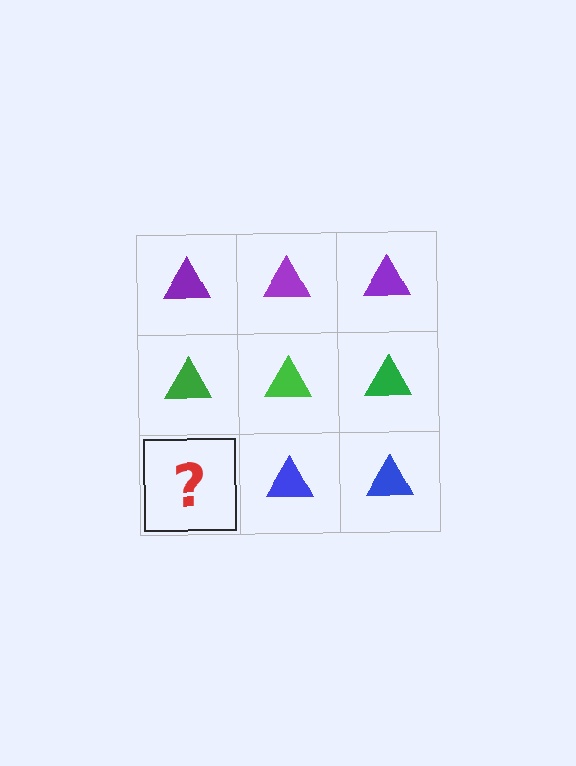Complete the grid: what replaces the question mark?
The question mark should be replaced with a blue triangle.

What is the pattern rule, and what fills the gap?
The rule is that each row has a consistent color. The gap should be filled with a blue triangle.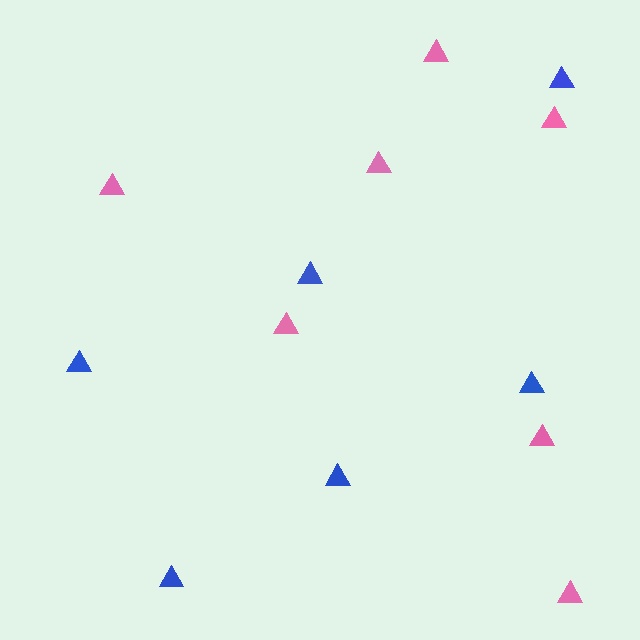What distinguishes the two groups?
There are 2 groups: one group of blue triangles (6) and one group of pink triangles (7).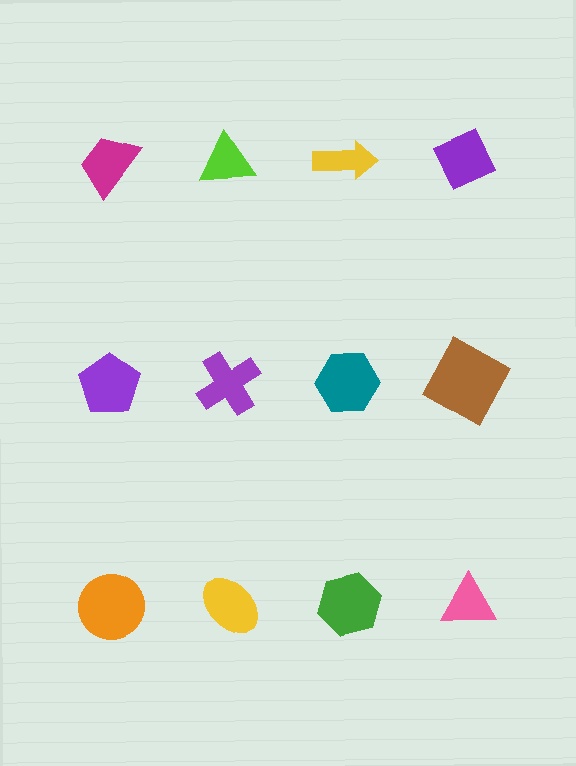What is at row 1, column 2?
A lime triangle.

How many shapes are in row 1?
4 shapes.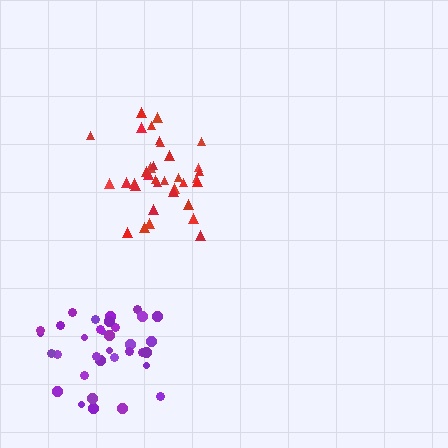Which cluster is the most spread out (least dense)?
Purple.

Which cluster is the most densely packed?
Red.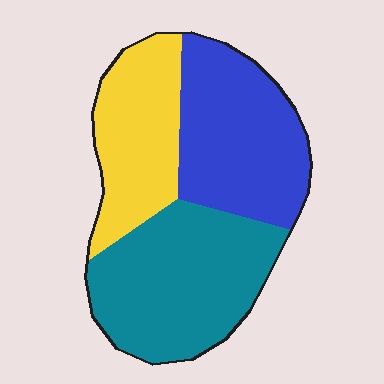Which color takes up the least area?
Yellow, at roughly 25%.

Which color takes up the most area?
Teal, at roughly 40%.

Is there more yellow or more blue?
Blue.